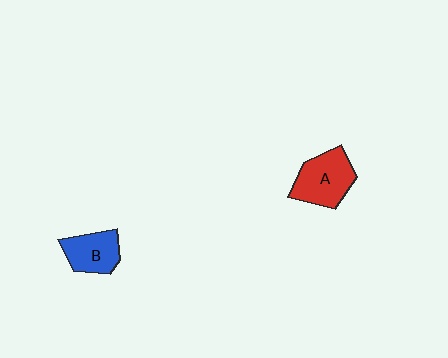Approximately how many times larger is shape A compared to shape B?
Approximately 1.3 times.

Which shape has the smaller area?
Shape B (blue).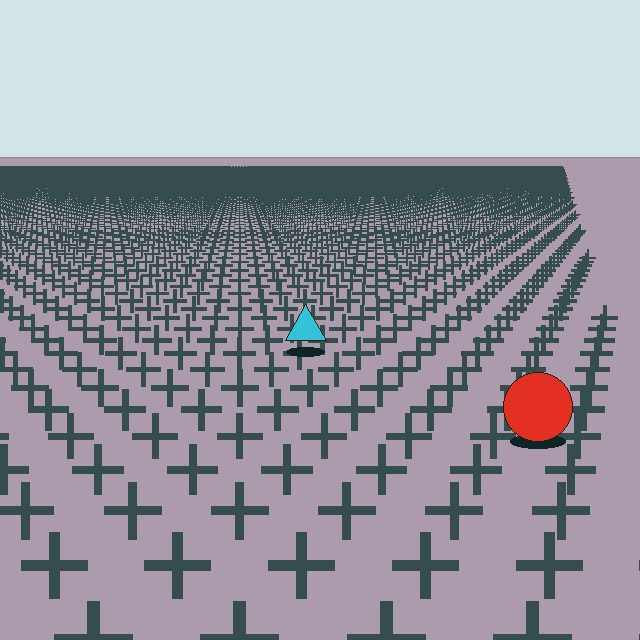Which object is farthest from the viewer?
The cyan triangle is farthest from the viewer. It appears smaller and the ground texture around it is denser.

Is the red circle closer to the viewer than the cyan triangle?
Yes. The red circle is closer — you can tell from the texture gradient: the ground texture is coarser near it.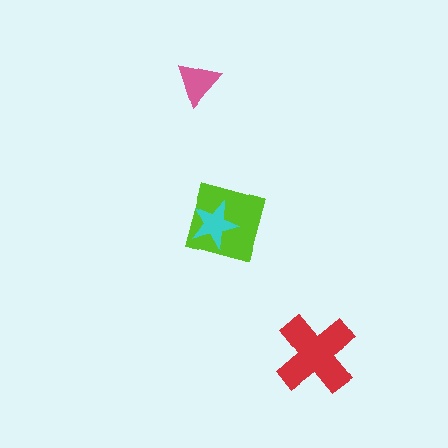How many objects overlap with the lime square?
1 object overlaps with the lime square.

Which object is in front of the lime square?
The cyan star is in front of the lime square.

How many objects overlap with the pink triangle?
0 objects overlap with the pink triangle.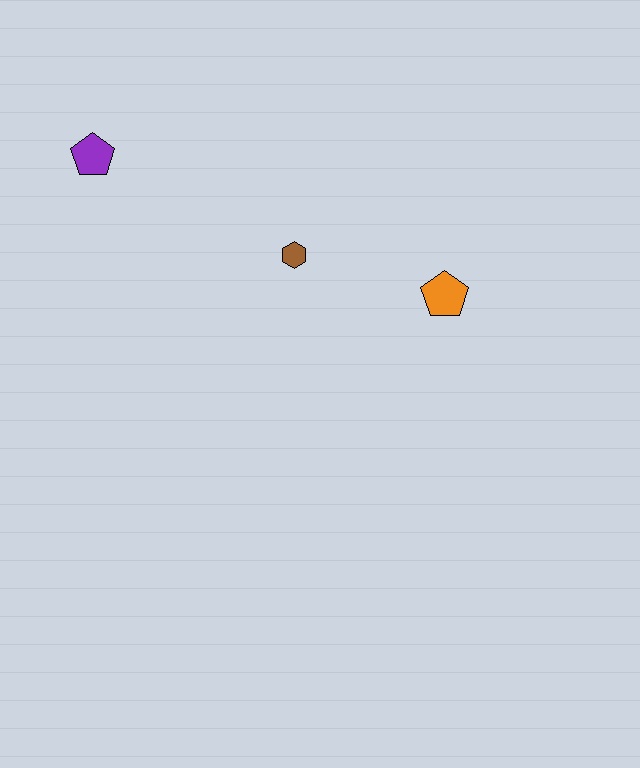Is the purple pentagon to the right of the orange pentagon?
No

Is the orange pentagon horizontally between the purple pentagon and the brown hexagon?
No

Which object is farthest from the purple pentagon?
The orange pentagon is farthest from the purple pentagon.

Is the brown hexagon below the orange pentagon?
No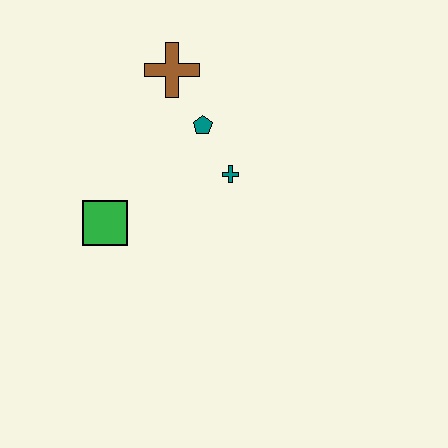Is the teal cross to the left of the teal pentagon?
No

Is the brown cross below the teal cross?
No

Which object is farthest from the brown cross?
The green square is farthest from the brown cross.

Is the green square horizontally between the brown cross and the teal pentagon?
No